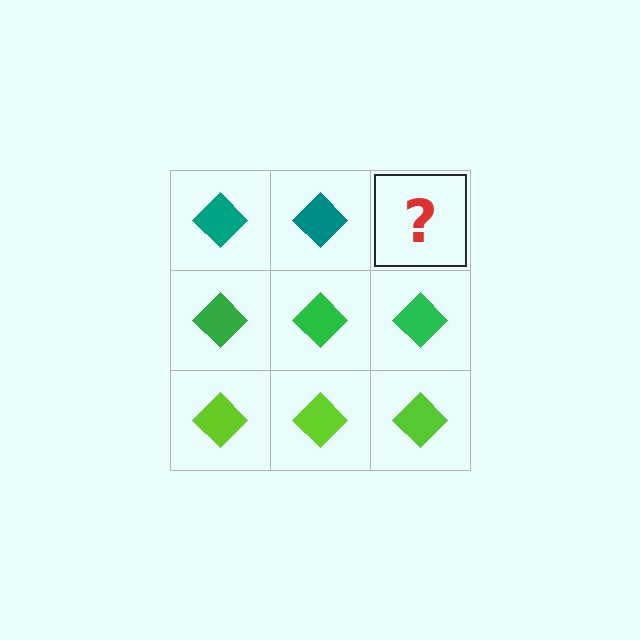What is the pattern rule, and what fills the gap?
The rule is that each row has a consistent color. The gap should be filled with a teal diamond.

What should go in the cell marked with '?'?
The missing cell should contain a teal diamond.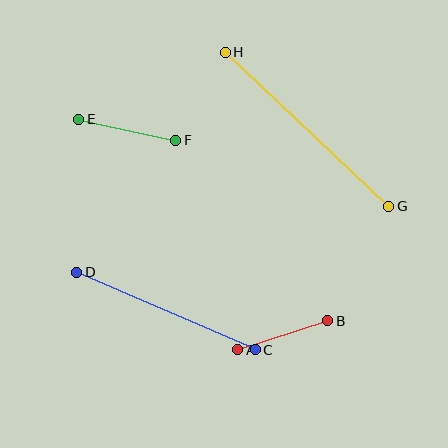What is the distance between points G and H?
The distance is approximately 225 pixels.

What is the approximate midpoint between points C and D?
The midpoint is at approximately (166, 311) pixels.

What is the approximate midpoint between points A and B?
The midpoint is at approximately (283, 335) pixels.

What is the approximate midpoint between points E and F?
The midpoint is at approximately (127, 130) pixels.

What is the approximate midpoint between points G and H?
The midpoint is at approximately (307, 129) pixels.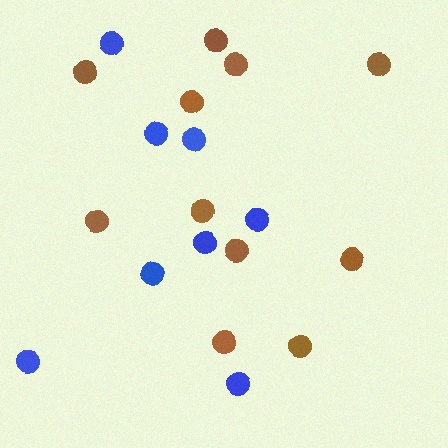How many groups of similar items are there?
There are 2 groups: one group of blue circles (8) and one group of brown circles (11).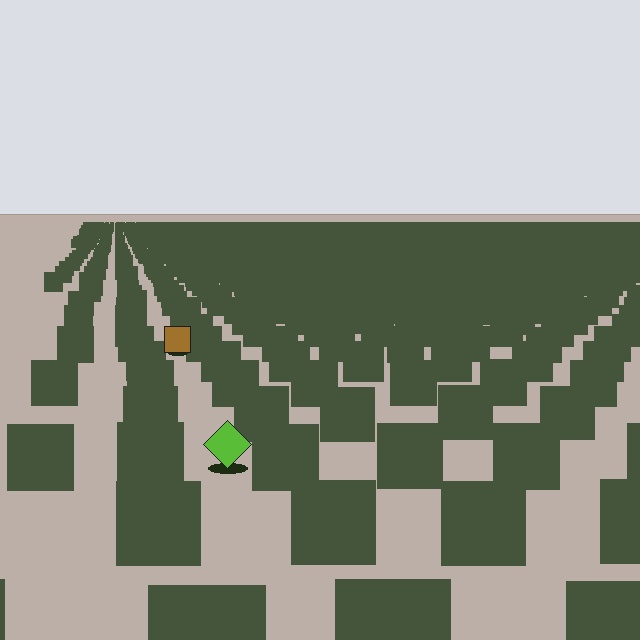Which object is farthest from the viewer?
The brown square is farthest from the viewer. It appears smaller and the ground texture around it is denser.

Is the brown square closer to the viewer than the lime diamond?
No. The lime diamond is closer — you can tell from the texture gradient: the ground texture is coarser near it.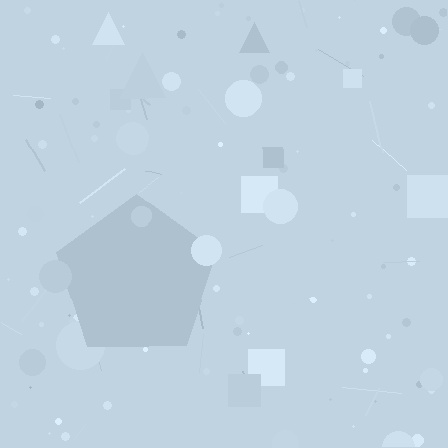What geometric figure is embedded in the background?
A pentagon is embedded in the background.